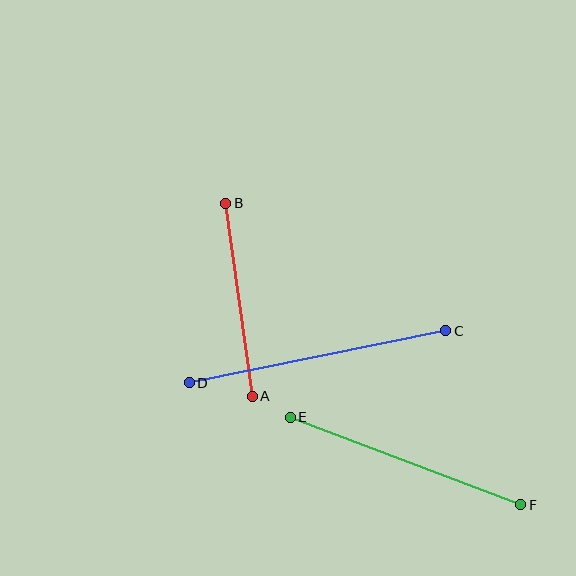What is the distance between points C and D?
The distance is approximately 262 pixels.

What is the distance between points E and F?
The distance is approximately 247 pixels.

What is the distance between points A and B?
The distance is approximately 195 pixels.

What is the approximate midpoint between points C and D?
The midpoint is at approximately (317, 357) pixels.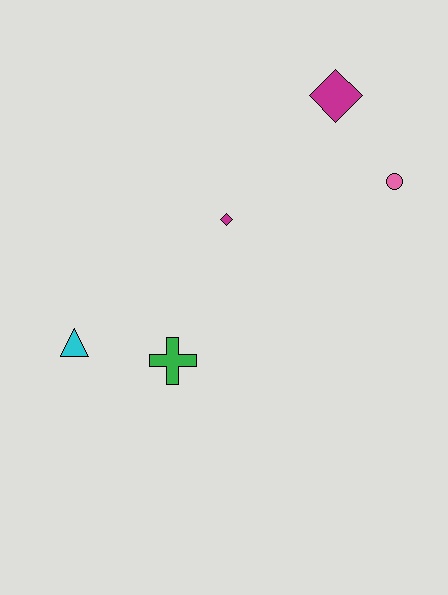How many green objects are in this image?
There is 1 green object.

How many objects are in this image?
There are 5 objects.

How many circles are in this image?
There is 1 circle.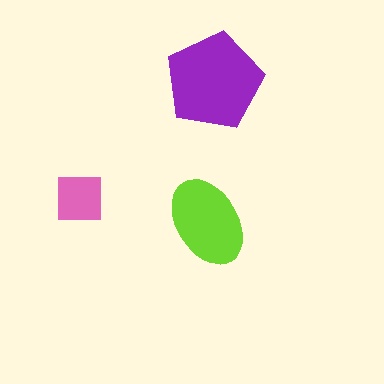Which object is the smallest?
The pink square.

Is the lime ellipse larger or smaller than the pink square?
Larger.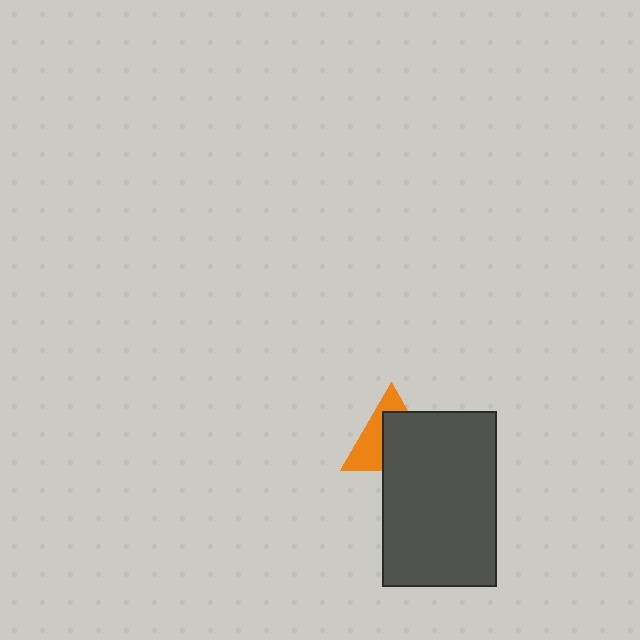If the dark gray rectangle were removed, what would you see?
You would see the complete orange triangle.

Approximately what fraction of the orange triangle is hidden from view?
Roughly 57% of the orange triangle is hidden behind the dark gray rectangle.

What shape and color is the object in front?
The object in front is a dark gray rectangle.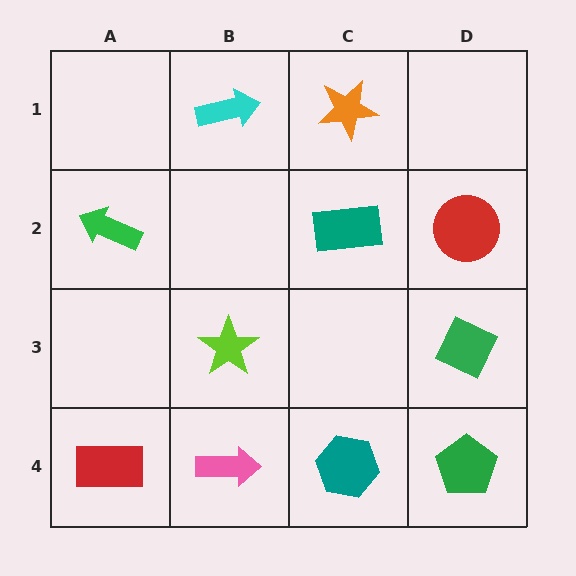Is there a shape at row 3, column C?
No, that cell is empty.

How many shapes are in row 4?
4 shapes.